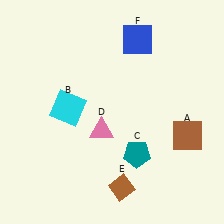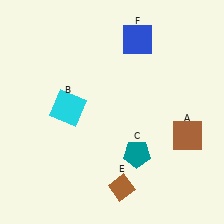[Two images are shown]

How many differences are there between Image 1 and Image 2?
There is 1 difference between the two images.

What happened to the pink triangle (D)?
The pink triangle (D) was removed in Image 2. It was in the bottom-left area of Image 1.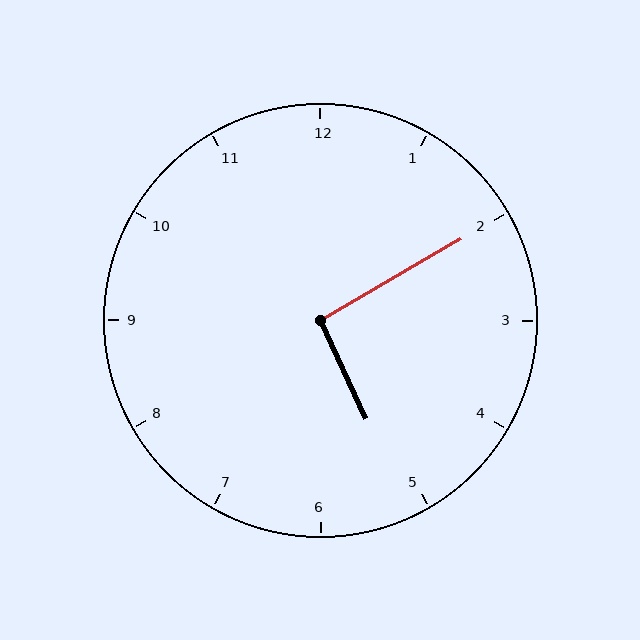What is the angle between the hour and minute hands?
Approximately 95 degrees.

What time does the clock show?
5:10.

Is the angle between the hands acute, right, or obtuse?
It is right.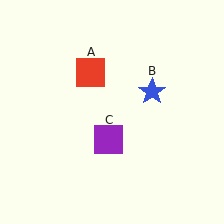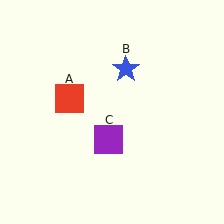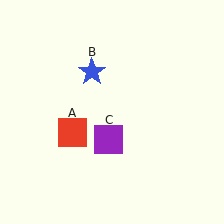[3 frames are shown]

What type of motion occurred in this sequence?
The red square (object A), blue star (object B) rotated counterclockwise around the center of the scene.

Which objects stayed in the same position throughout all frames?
Purple square (object C) remained stationary.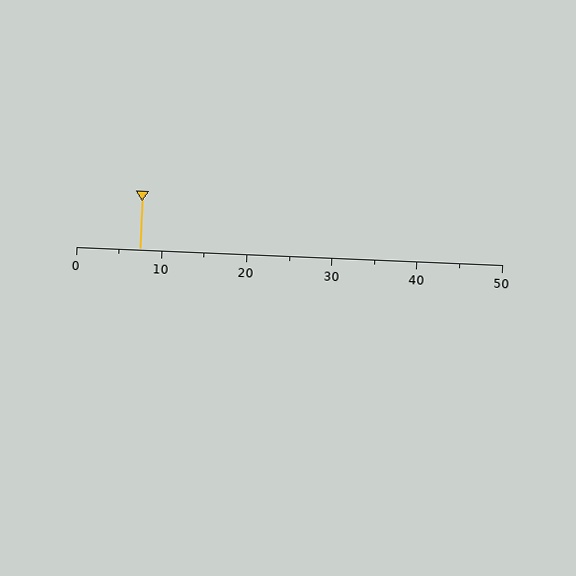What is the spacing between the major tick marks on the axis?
The major ticks are spaced 10 apart.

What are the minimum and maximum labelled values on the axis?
The axis runs from 0 to 50.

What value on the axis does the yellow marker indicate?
The marker indicates approximately 7.5.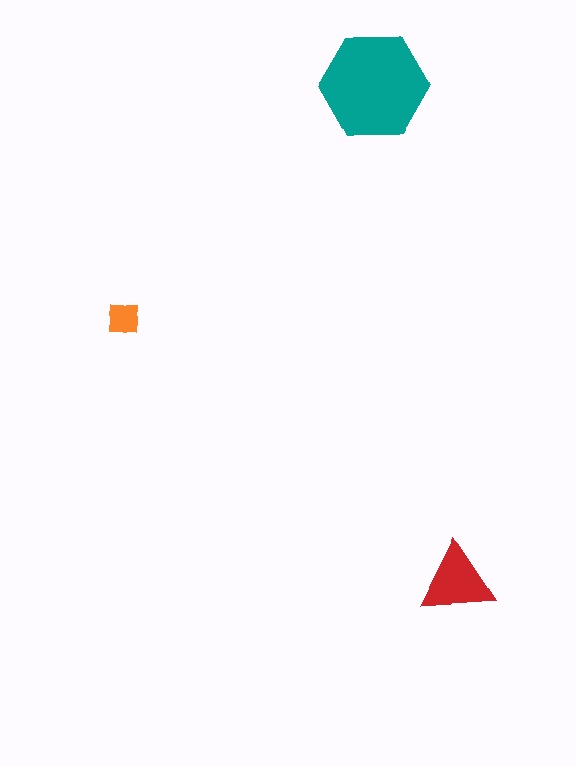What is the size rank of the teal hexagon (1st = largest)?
1st.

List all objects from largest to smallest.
The teal hexagon, the red triangle, the orange square.